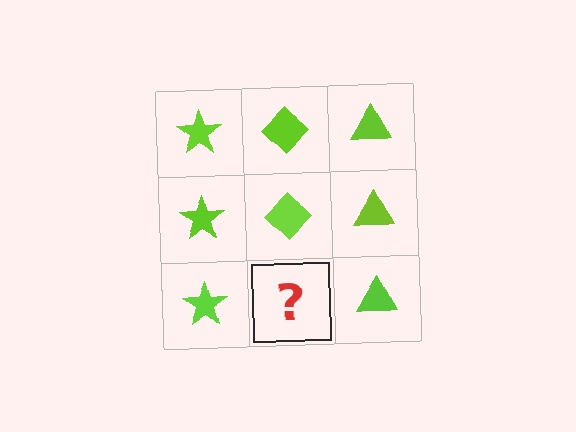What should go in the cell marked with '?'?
The missing cell should contain a lime diamond.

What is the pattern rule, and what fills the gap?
The rule is that each column has a consistent shape. The gap should be filled with a lime diamond.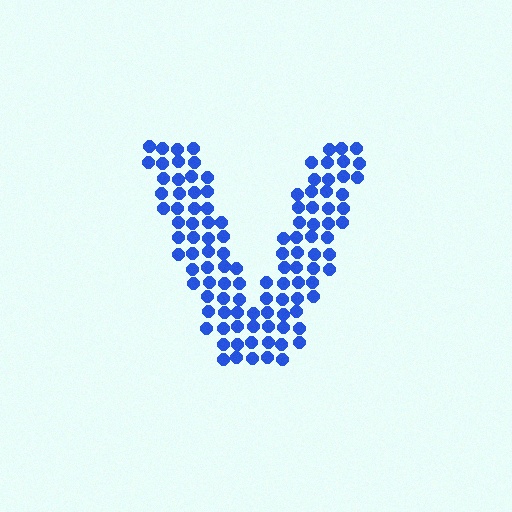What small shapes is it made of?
It is made of small circles.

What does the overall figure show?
The overall figure shows the letter V.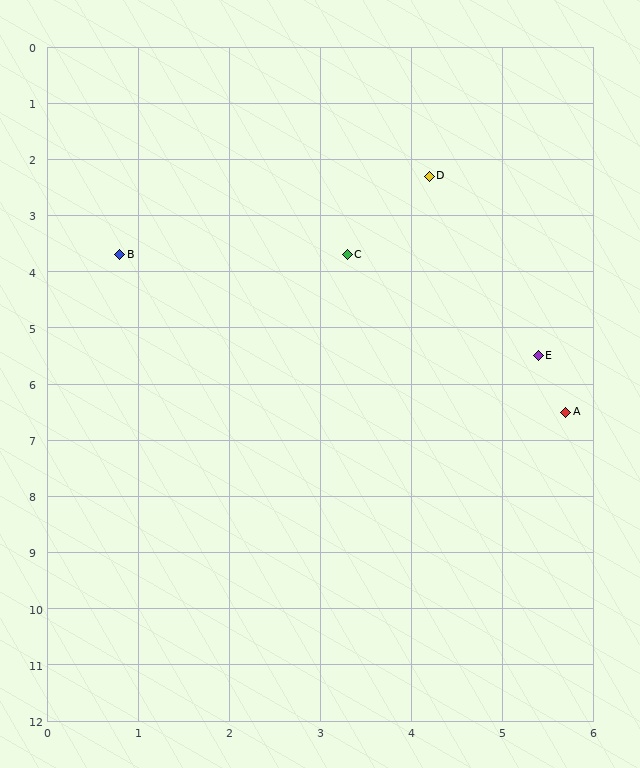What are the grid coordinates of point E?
Point E is at approximately (5.4, 5.5).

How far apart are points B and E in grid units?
Points B and E are about 4.9 grid units apart.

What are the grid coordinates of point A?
Point A is at approximately (5.7, 6.5).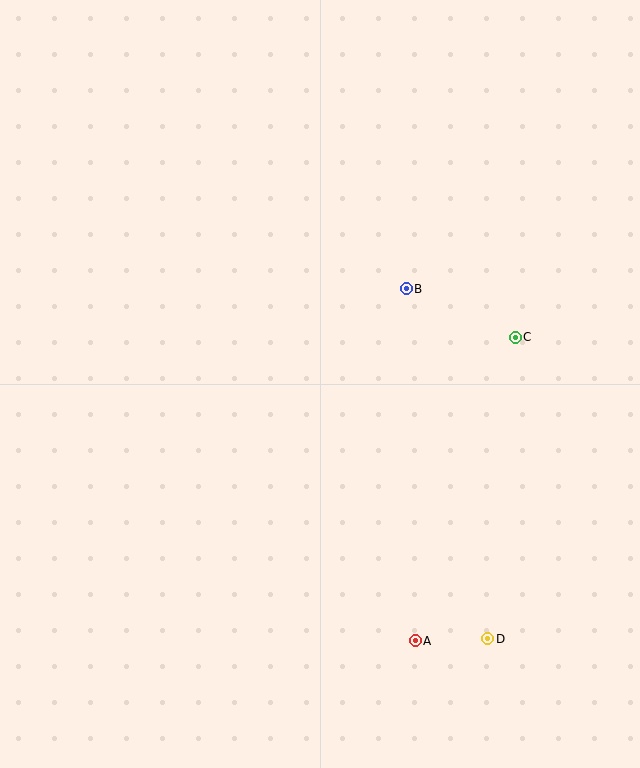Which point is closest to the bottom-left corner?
Point A is closest to the bottom-left corner.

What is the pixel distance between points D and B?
The distance between D and B is 359 pixels.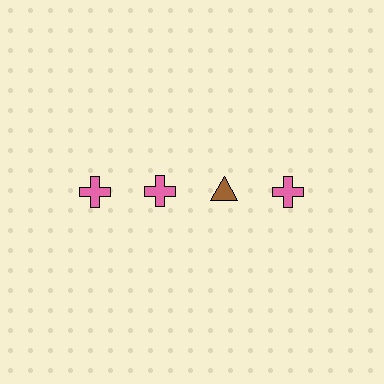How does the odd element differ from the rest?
It differs in both color (brown instead of pink) and shape (triangle instead of cross).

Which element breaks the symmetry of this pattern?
The brown triangle in the top row, center column breaks the symmetry. All other shapes are pink crosses.